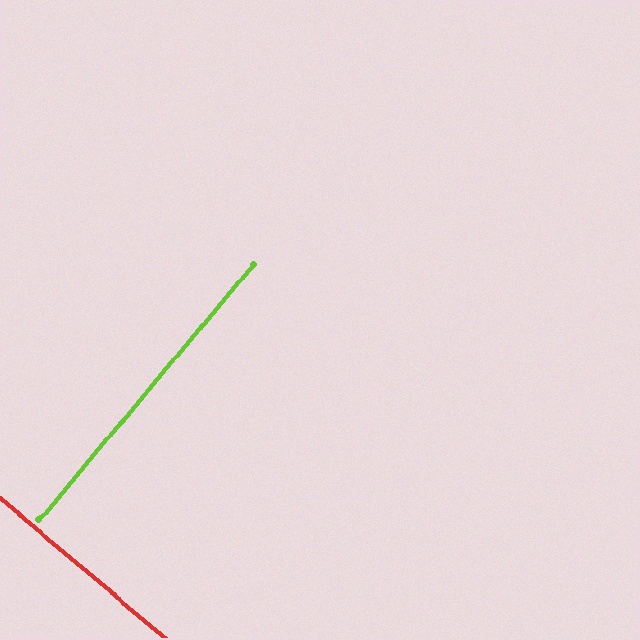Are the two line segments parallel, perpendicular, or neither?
Perpendicular — they meet at approximately 90°.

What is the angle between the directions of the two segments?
Approximately 90 degrees.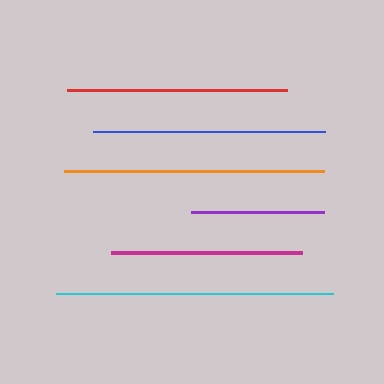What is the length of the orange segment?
The orange segment is approximately 260 pixels long.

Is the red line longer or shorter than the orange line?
The orange line is longer than the red line.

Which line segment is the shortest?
The purple line is the shortest at approximately 133 pixels.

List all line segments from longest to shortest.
From longest to shortest: cyan, orange, blue, red, magenta, purple.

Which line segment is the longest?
The cyan line is the longest at approximately 276 pixels.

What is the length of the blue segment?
The blue segment is approximately 232 pixels long.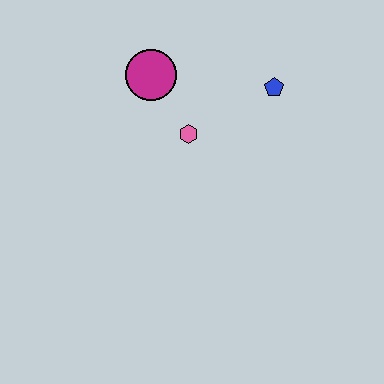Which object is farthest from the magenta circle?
The blue pentagon is farthest from the magenta circle.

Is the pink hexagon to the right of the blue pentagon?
No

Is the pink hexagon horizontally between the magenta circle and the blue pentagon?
Yes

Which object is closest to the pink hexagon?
The magenta circle is closest to the pink hexagon.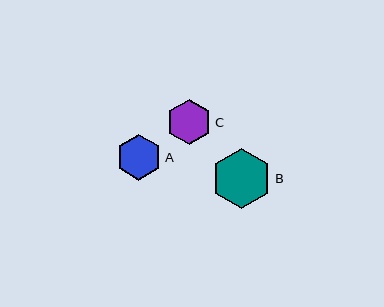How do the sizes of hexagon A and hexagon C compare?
Hexagon A and hexagon C are approximately the same size.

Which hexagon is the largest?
Hexagon B is the largest with a size of approximately 61 pixels.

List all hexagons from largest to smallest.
From largest to smallest: B, A, C.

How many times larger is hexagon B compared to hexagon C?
Hexagon B is approximately 1.4 times the size of hexagon C.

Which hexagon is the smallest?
Hexagon C is the smallest with a size of approximately 45 pixels.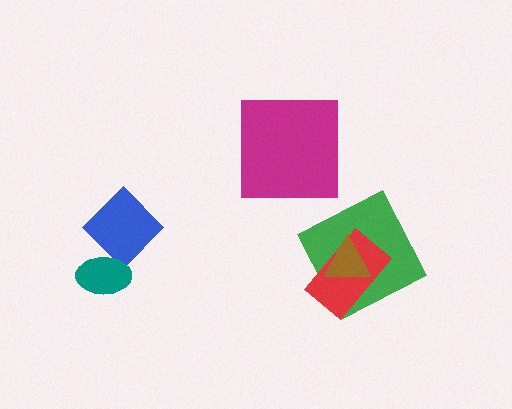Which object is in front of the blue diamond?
The teal ellipse is in front of the blue diamond.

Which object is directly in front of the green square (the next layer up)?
The red rectangle is directly in front of the green square.